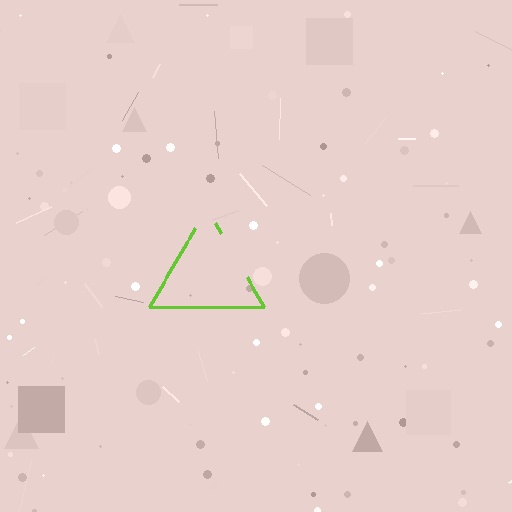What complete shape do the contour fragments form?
The contour fragments form a triangle.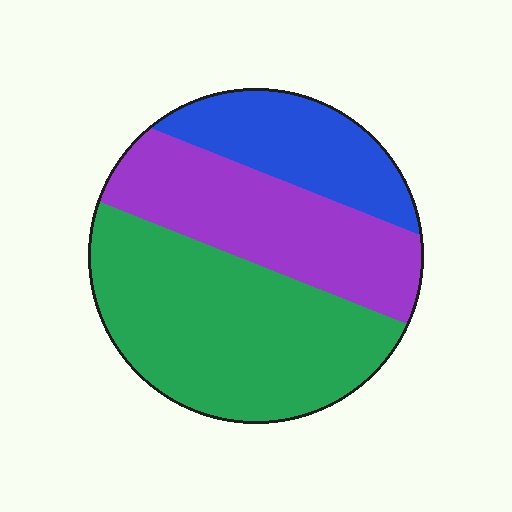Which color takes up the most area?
Green, at roughly 45%.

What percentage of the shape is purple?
Purple takes up about one third (1/3) of the shape.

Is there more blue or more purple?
Purple.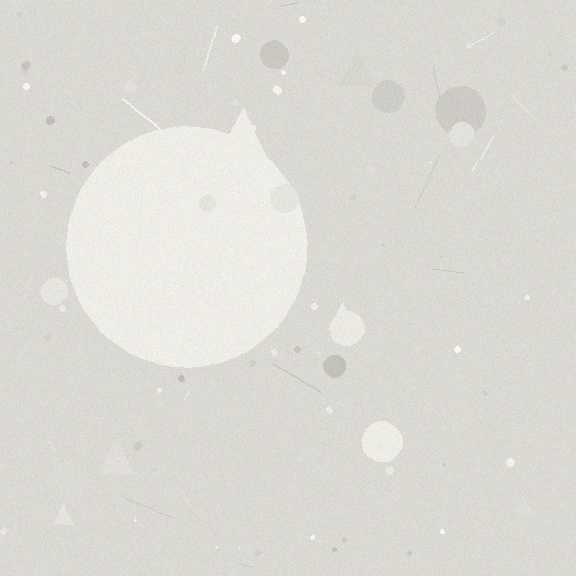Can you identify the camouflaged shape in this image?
The camouflaged shape is a circle.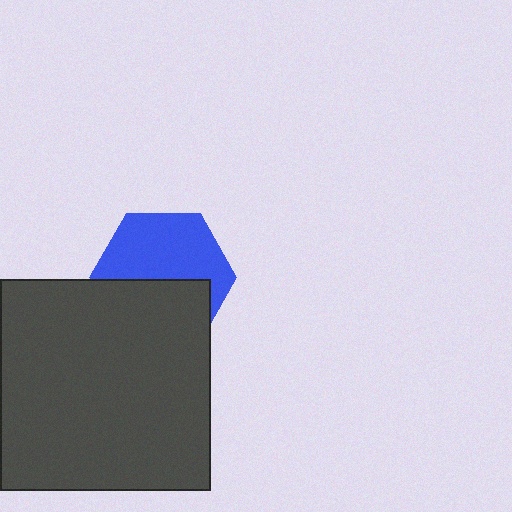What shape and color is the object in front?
The object in front is a dark gray square.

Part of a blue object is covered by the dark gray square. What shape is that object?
It is a hexagon.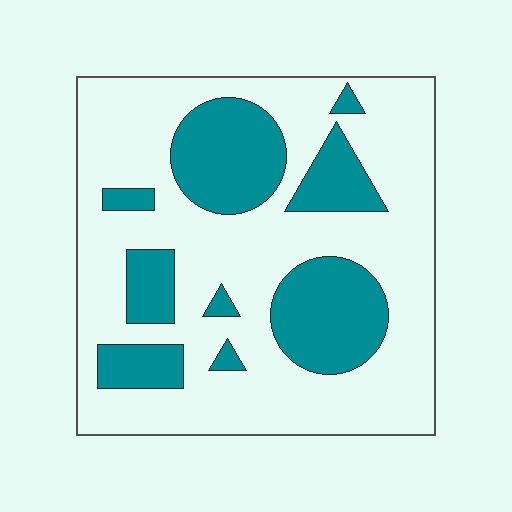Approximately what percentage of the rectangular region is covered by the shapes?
Approximately 30%.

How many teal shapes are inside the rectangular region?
9.